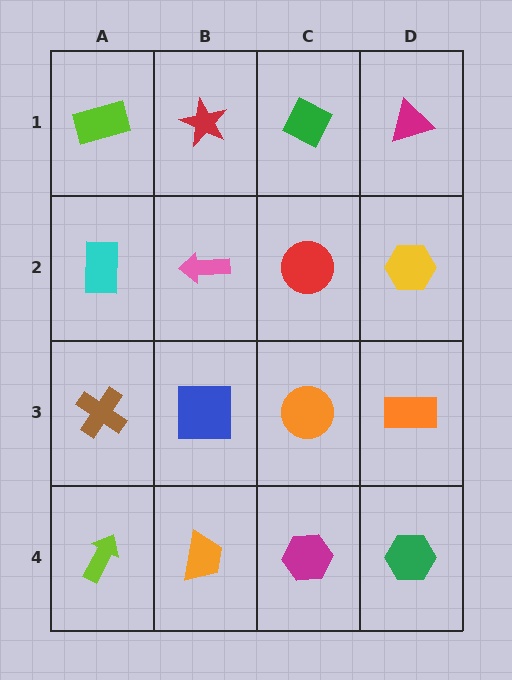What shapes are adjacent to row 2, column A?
A lime rectangle (row 1, column A), a brown cross (row 3, column A), a pink arrow (row 2, column B).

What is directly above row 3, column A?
A cyan rectangle.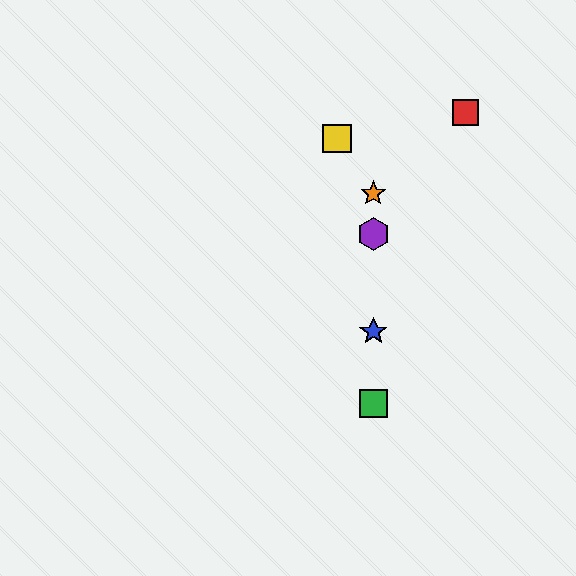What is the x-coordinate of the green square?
The green square is at x≈373.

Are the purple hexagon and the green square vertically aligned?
Yes, both are at x≈373.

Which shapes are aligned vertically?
The blue star, the green square, the purple hexagon, the orange star are aligned vertically.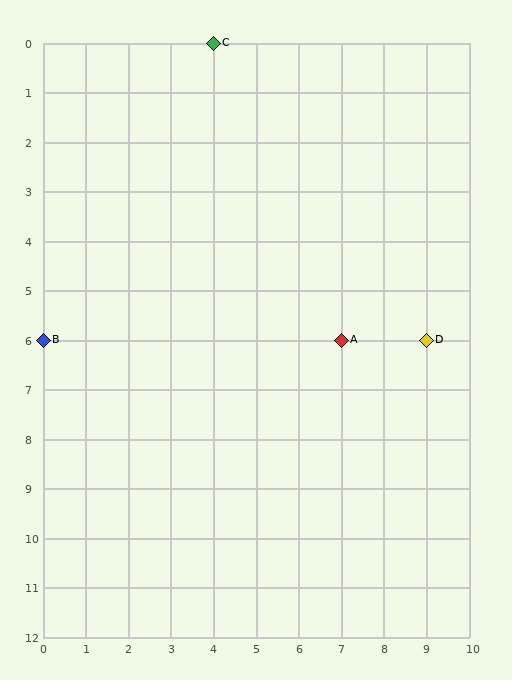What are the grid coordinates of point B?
Point B is at grid coordinates (0, 6).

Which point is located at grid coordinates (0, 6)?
Point B is at (0, 6).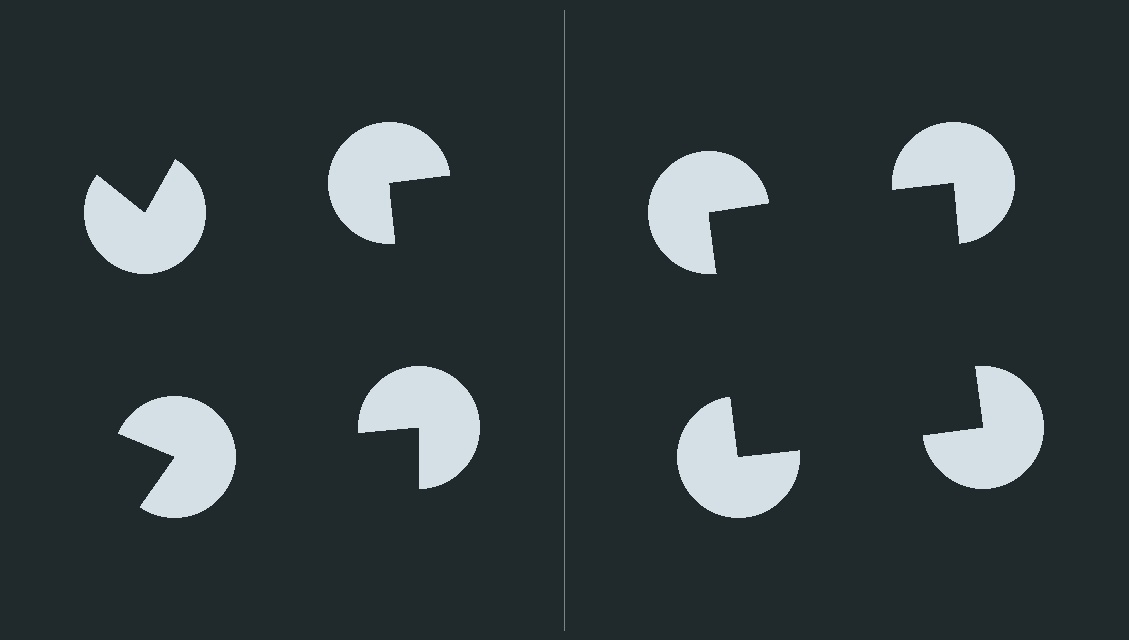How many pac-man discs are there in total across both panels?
8 — 4 on each side.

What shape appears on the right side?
An illusory square.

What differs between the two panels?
The pac-man discs are positioned identically on both sides; only the wedge orientations differ. On the right they align to a square; on the left they are misaligned.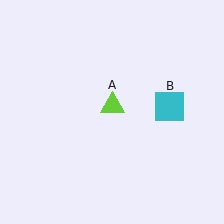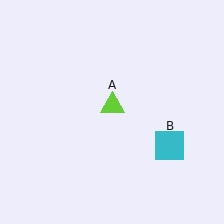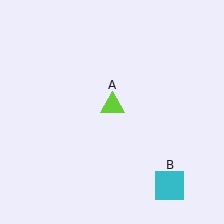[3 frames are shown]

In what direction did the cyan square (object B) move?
The cyan square (object B) moved down.